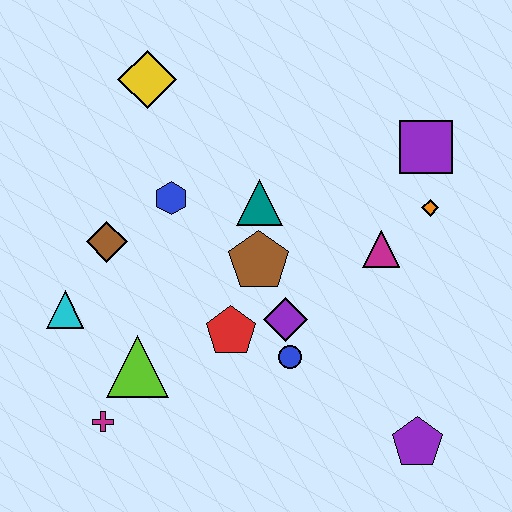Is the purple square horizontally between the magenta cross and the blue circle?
No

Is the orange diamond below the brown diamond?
No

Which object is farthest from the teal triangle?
The purple pentagon is farthest from the teal triangle.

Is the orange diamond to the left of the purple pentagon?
No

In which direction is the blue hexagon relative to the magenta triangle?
The blue hexagon is to the left of the magenta triangle.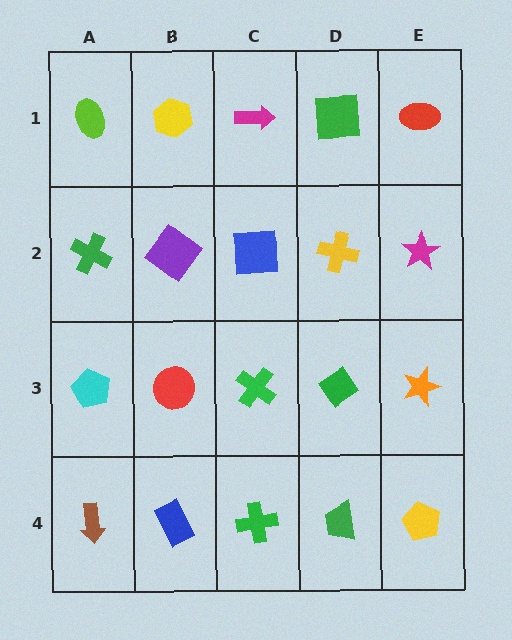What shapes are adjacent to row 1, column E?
A magenta star (row 2, column E), a green square (row 1, column D).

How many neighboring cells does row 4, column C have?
3.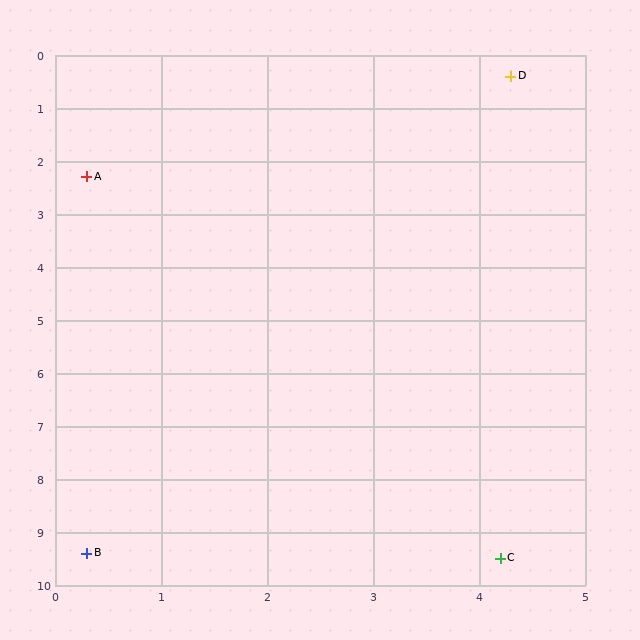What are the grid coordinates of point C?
Point C is at approximately (4.2, 9.5).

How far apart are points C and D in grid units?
Points C and D are about 9.1 grid units apart.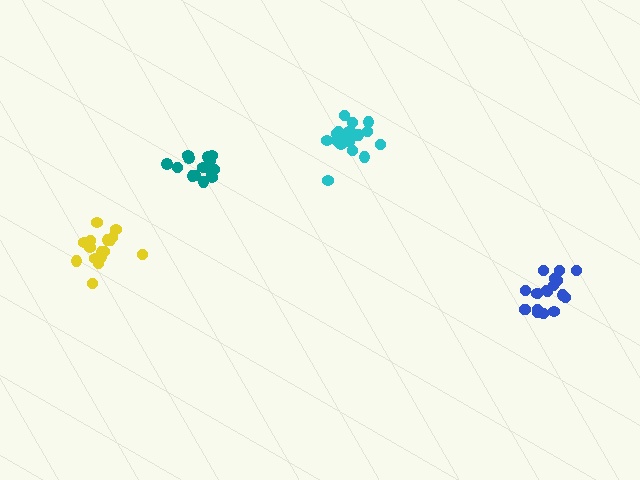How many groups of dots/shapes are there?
There are 4 groups.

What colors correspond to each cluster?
The clusters are colored: cyan, teal, yellow, blue.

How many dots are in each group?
Group 1: 19 dots, Group 2: 15 dots, Group 3: 16 dots, Group 4: 19 dots (69 total).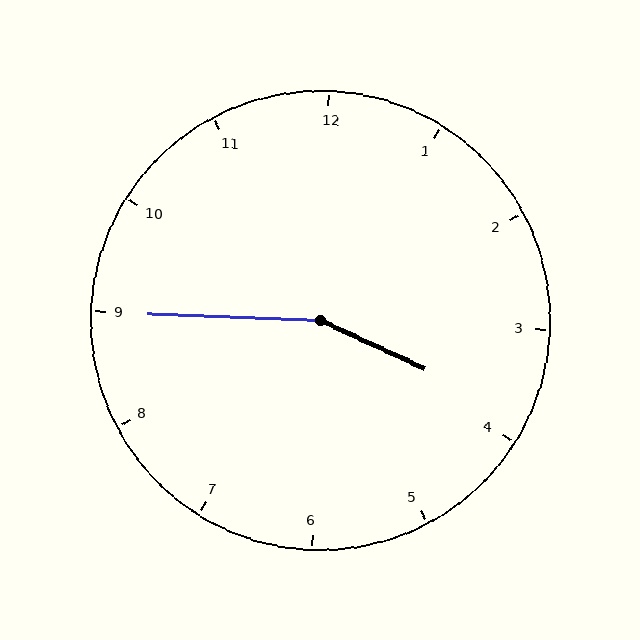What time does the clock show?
3:45.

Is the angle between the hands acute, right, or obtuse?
It is obtuse.